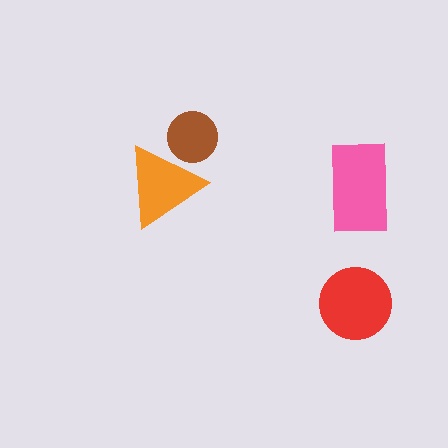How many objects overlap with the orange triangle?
1 object overlaps with the orange triangle.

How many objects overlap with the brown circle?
1 object overlaps with the brown circle.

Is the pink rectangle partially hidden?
No, no other shape covers it.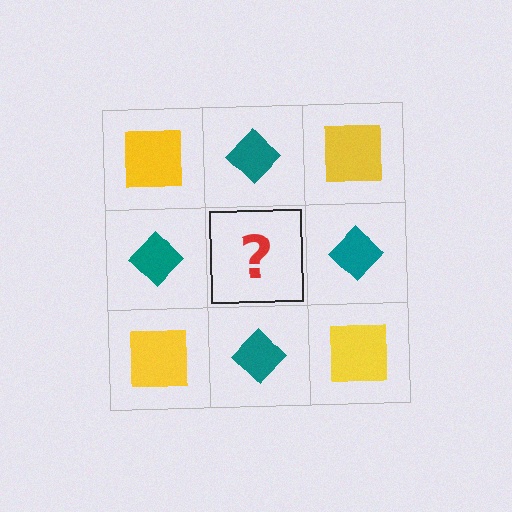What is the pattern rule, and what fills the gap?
The rule is that it alternates yellow square and teal diamond in a checkerboard pattern. The gap should be filled with a yellow square.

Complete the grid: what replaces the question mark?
The question mark should be replaced with a yellow square.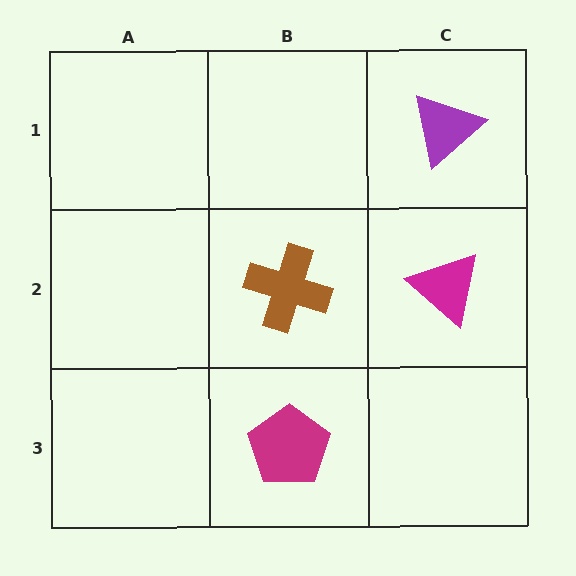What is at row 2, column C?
A magenta triangle.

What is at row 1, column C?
A purple triangle.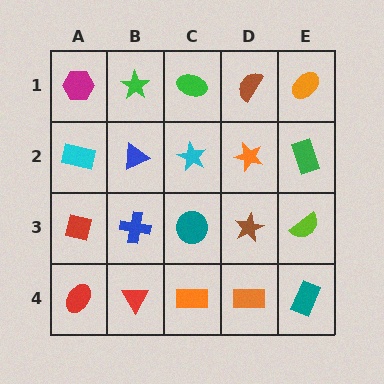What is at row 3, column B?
A blue cross.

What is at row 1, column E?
An orange ellipse.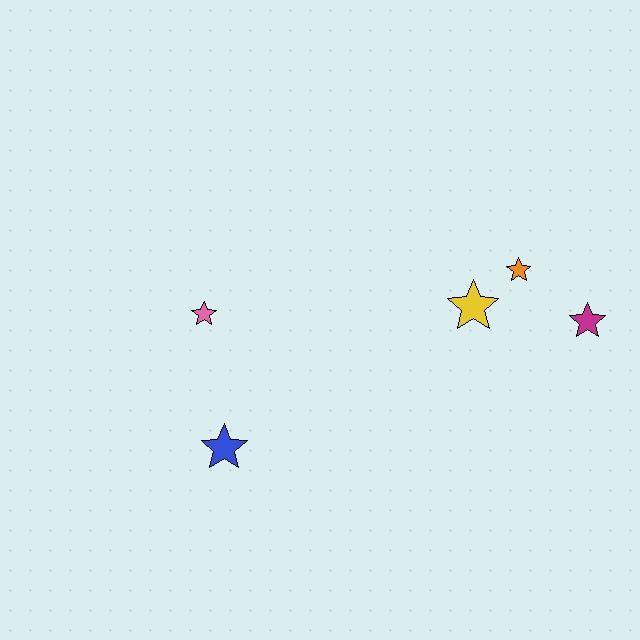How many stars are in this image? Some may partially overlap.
There are 5 stars.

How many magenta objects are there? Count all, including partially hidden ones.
There is 1 magenta object.